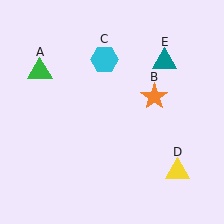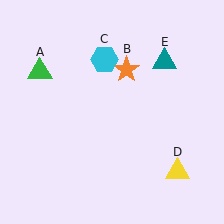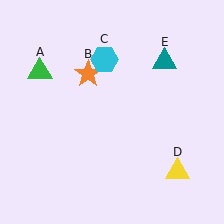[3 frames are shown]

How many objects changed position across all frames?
1 object changed position: orange star (object B).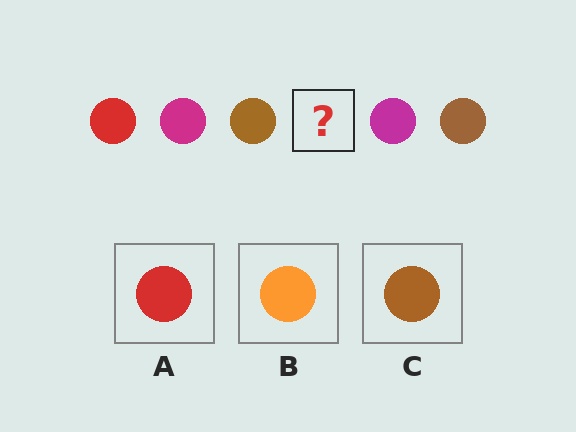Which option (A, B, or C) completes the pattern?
A.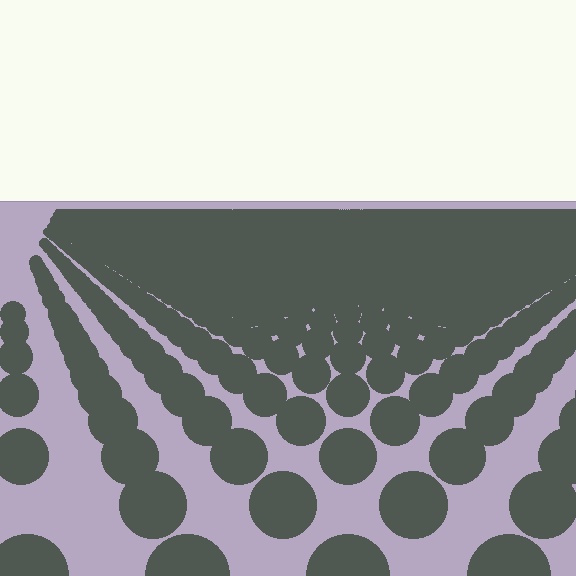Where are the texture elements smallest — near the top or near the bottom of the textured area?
Near the top.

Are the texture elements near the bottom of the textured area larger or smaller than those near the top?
Larger. Near the bottom, elements are closer to the viewer and appear at a bigger on-screen size.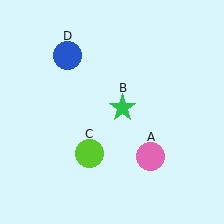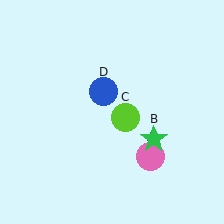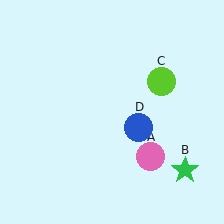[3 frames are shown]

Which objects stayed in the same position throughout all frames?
Pink circle (object A) remained stationary.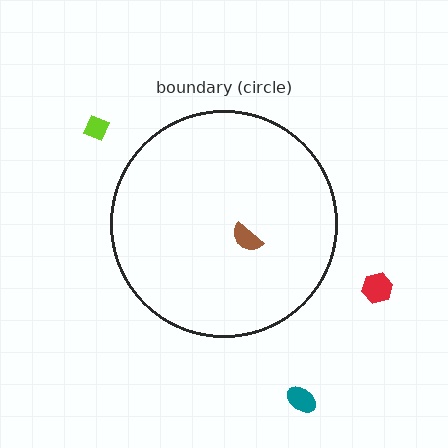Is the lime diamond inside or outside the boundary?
Outside.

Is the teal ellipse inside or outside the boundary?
Outside.